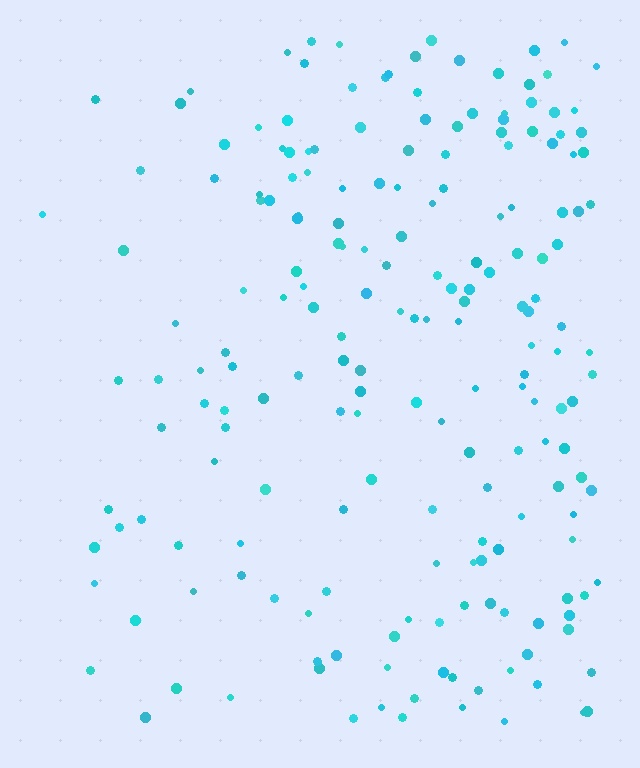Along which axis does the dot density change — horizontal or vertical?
Horizontal.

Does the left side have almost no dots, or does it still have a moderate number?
Still a moderate number, just noticeably fewer than the right.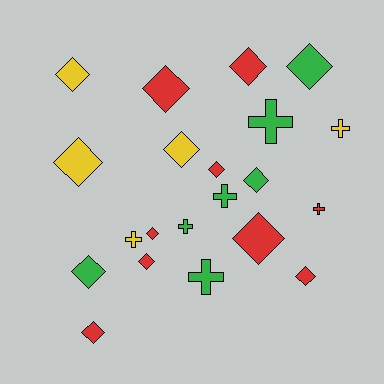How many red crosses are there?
There is 1 red cross.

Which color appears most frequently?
Red, with 9 objects.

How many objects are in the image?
There are 21 objects.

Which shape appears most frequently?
Diamond, with 14 objects.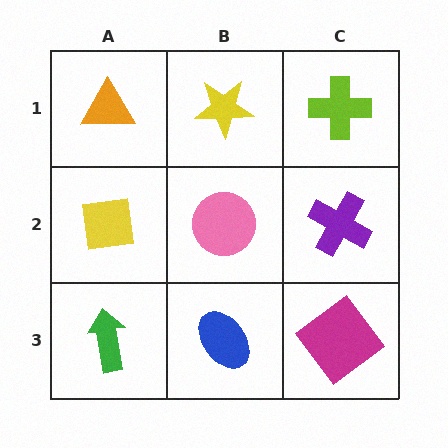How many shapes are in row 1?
3 shapes.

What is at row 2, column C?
A purple cross.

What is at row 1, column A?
An orange triangle.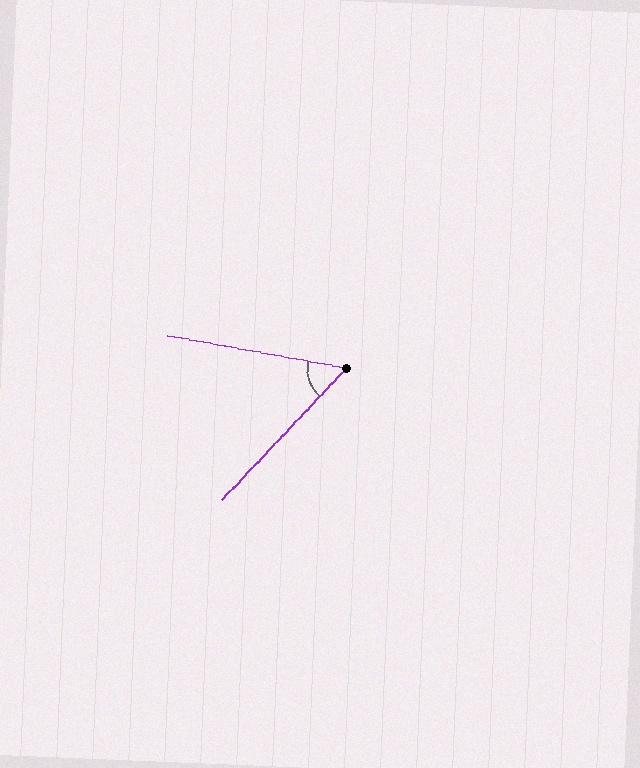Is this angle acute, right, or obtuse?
It is acute.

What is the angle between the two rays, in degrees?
Approximately 57 degrees.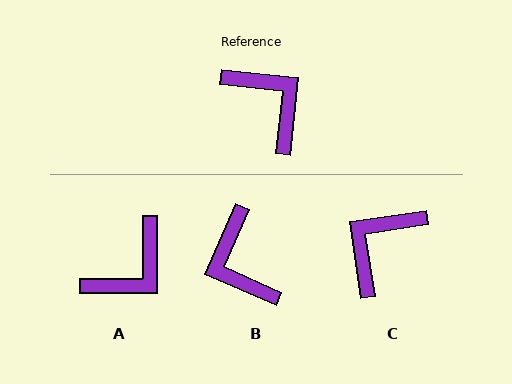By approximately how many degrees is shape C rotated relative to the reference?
Approximately 104 degrees counter-clockwise.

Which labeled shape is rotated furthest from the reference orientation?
B, about 162 degrees away.